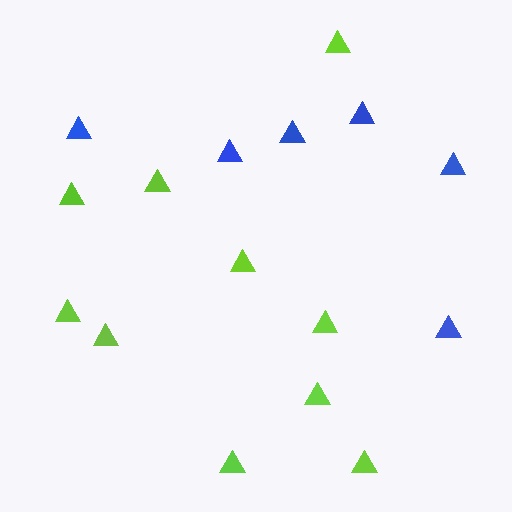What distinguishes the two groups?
There are 2 groups: one group of lime triangles (10) and one group of blue triangles (6).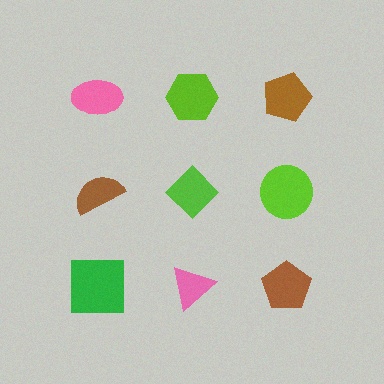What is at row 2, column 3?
A lime circle.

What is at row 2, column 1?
A brown semicircle.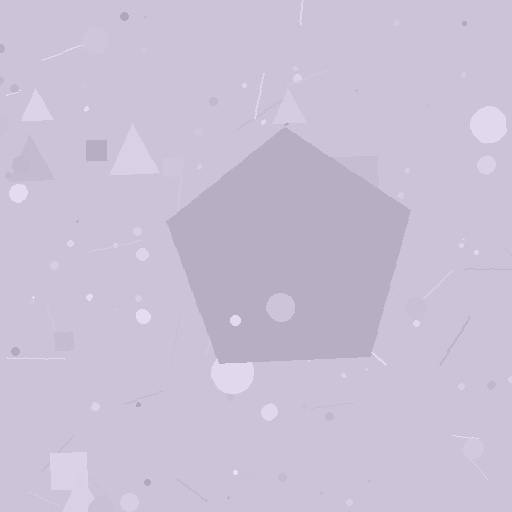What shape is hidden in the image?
A pentagon is hidden in the image.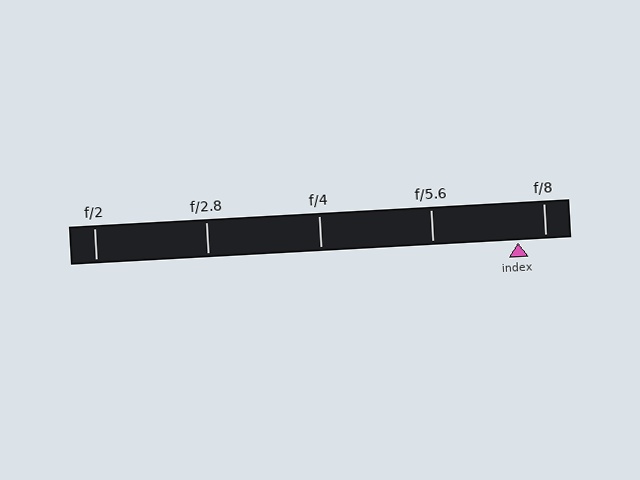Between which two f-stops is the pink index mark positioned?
The index mark is between f/5.6 and f/8.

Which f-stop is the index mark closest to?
The index mark is closest to f/8.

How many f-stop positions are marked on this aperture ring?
There are 5 f-stop positions marked.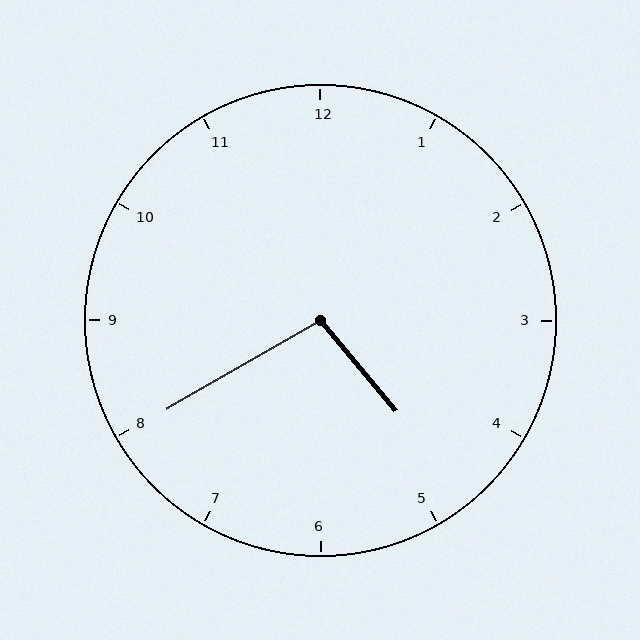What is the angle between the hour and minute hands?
Approximately 100 degrees.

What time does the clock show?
4:40.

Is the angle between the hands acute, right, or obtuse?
It is obtuse.